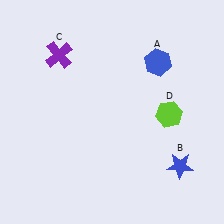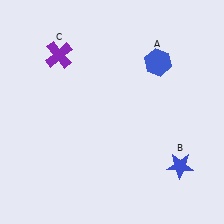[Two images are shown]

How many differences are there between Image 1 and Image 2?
There is 1 difference between the two images.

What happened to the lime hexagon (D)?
The lime hexagon (D) was removed in Image 2. It was in the bottom-right area of Image 1.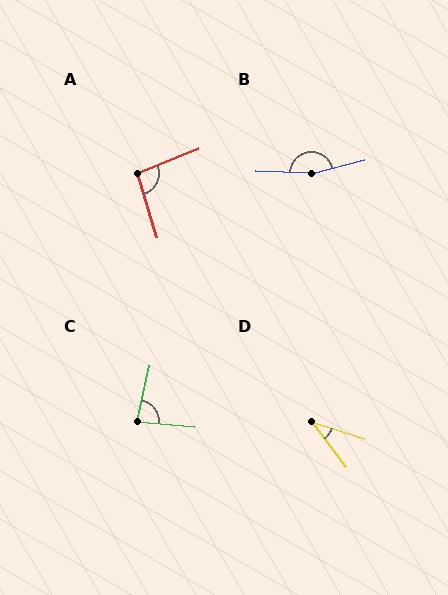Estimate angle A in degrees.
Approximately 95 degrees.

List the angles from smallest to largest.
D (35°), C (82°), A (95°), B (163°).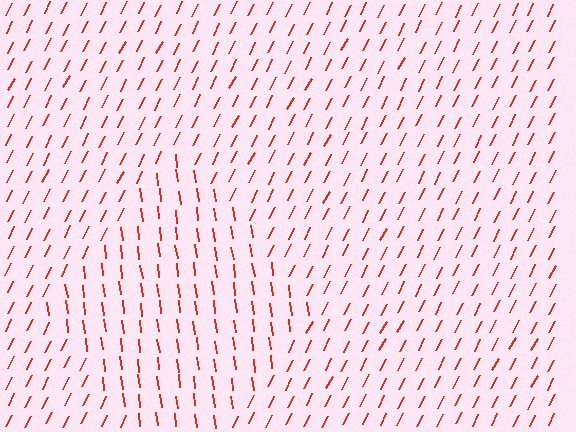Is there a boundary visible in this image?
Yes, there is a texture boundary formed by a change in line orientation.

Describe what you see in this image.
The image is filled with small red line segments. A diamond region in the image has lines oriented differently from the surrounding lines, creating a visible texture boundary.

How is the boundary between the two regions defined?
The boundary is defined purely by a change in line orientation (approximately 34 degrees difference). All lines are the same color and thickness.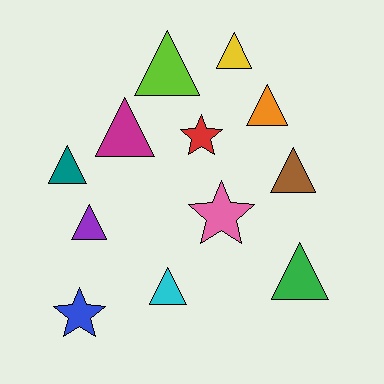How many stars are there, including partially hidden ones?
There are 3 stars.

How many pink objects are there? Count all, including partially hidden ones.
There is 1 pink object.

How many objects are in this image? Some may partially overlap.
There are 12 objects.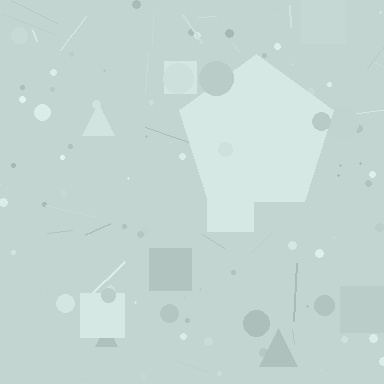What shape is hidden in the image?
A pentagon is hidden in the image.